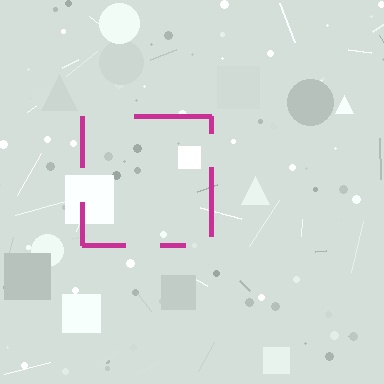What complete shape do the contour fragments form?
The contour fragments form a square.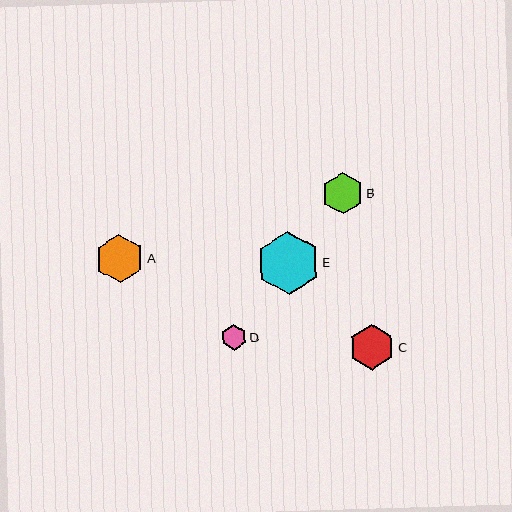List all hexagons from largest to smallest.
From largest to smallest: E, A, C, B, D.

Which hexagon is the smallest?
Hexagon D is the smallest with a size of approximately 26 pixels.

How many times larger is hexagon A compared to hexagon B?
Hexagon A is approximately 1.2 times the size of hexagon B.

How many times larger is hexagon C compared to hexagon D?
Hexagon C is approximately 1.8 times the size of hexagon D.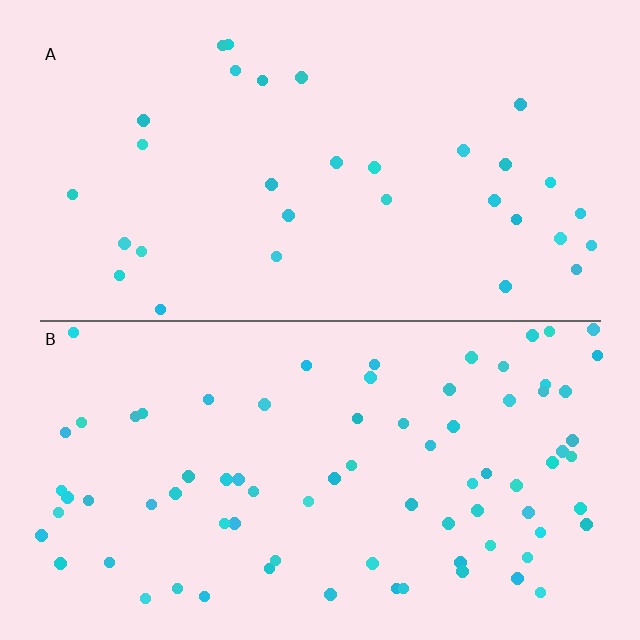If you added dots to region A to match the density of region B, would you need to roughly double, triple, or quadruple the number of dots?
Approximately double.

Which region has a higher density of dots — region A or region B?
B (the bottom).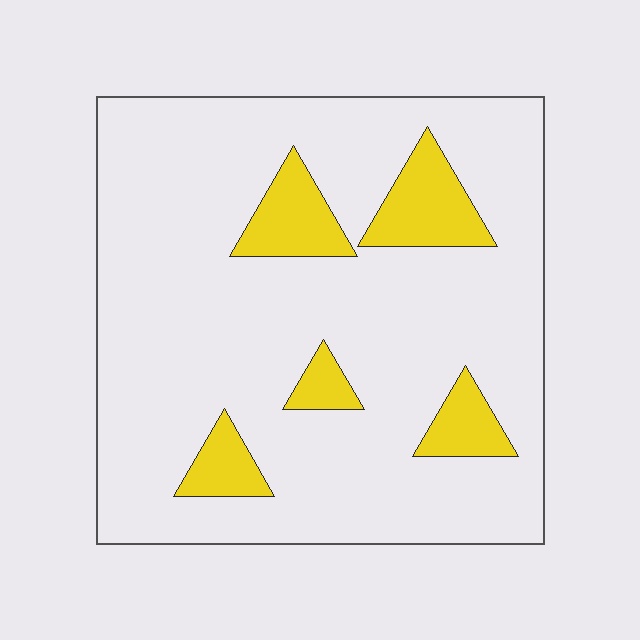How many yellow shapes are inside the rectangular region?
5.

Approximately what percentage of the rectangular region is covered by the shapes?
Approximately 15%.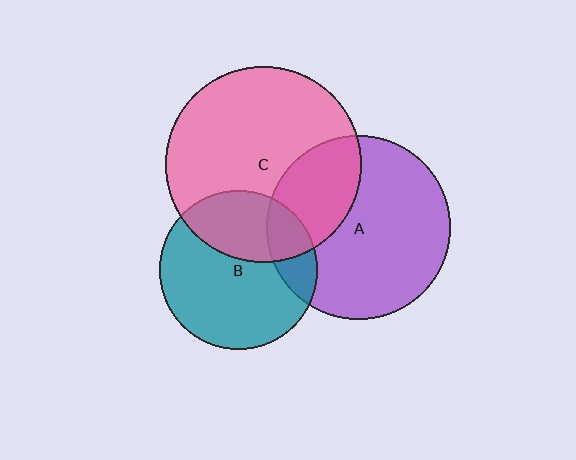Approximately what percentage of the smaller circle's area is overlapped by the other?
Approximately 30%.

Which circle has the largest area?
Circle C (pink).